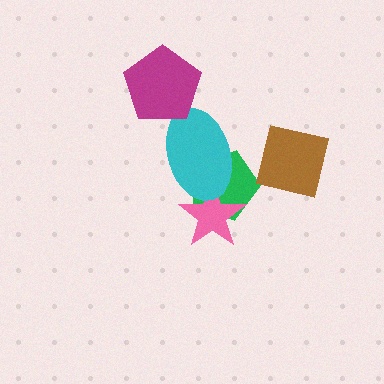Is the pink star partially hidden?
Yes, it is partially covered by another shape.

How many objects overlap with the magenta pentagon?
1 object overlaps with the magenta pentagon.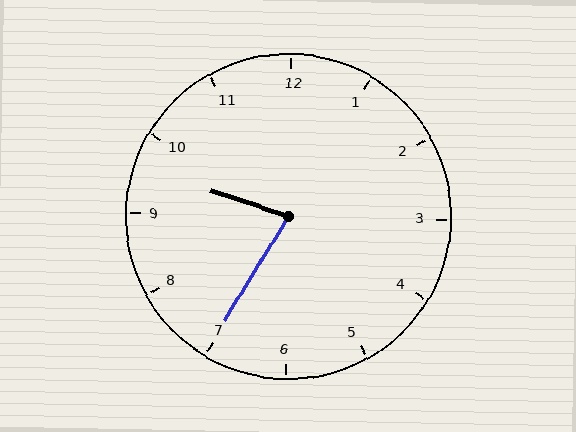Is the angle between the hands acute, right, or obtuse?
It is acute.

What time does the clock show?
9:35.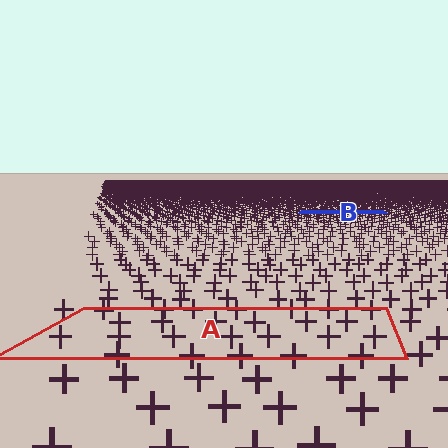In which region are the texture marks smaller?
The texture marks are smaller in region B, because it is farther away.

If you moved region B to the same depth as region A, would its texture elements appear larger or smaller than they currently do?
They would appear larger. At a closer depth, the same texture elements are projected at a bigger on-screen size.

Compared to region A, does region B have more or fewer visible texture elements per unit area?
Region B has more texture elements per unit area — they are packed more densely because it is farther away.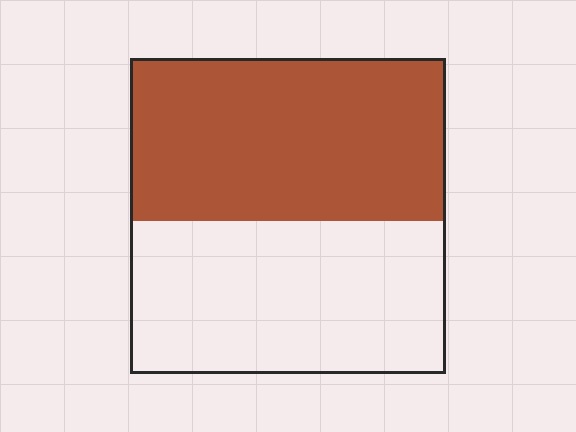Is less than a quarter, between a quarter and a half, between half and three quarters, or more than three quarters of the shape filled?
Between half and three quarters.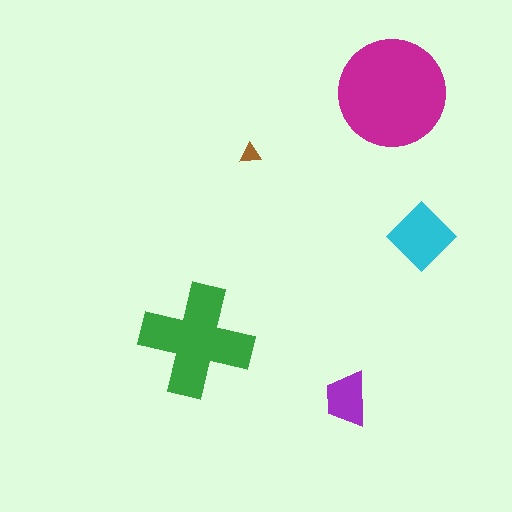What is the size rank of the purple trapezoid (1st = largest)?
4th.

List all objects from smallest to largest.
The brown triangle, the purple trapezoid, the cyan diamond, the green cross, the magenta circle.